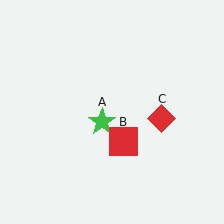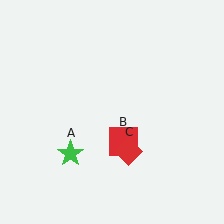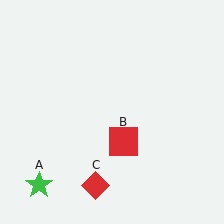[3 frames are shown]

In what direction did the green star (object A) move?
The green star (object A) moved down and to the left.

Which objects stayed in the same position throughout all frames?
Red square (object B) remained stationary.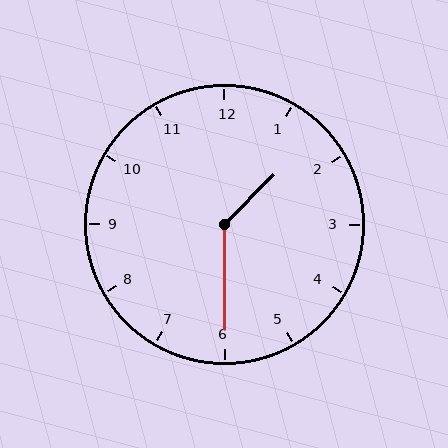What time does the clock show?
1:30.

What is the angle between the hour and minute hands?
Approximately 135 degrees.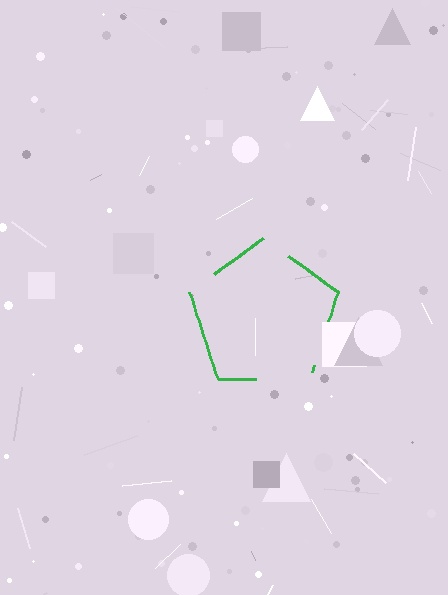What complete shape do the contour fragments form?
The contour fragments form a pentagon.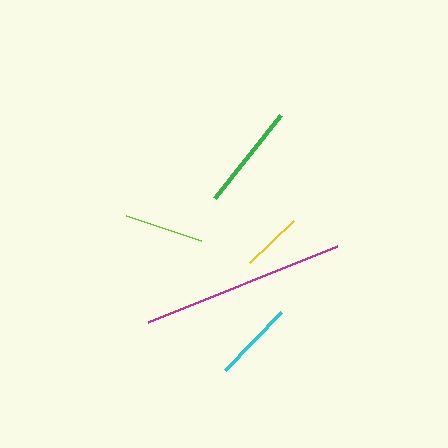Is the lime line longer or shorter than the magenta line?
The magenta line is longer than the lime line.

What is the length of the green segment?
The green segment is approximately 107 pixels long.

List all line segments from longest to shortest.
From longest to shortest: magenta, green, cyan, lime, yellow.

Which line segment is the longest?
The magenta line is the longest at approximately 204 pixels.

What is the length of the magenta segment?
The magenta segment is approximately 204 pixels long.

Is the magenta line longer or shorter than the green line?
The magenta line is longer than the green line.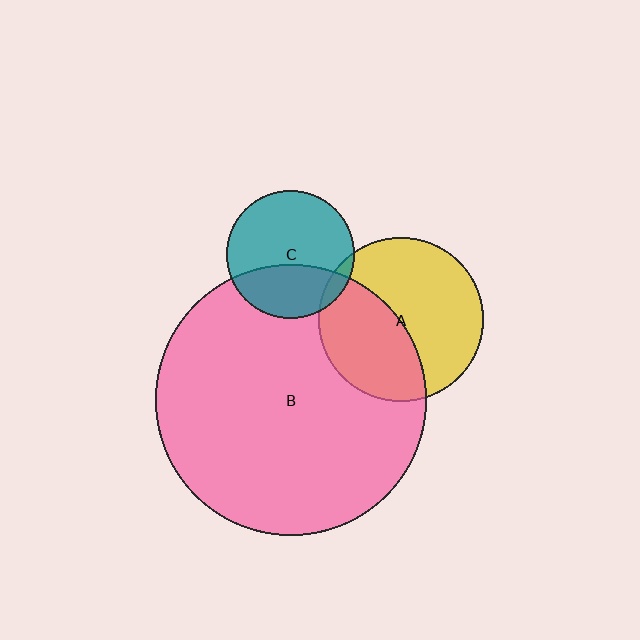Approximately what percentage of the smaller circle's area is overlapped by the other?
Approximately 45%.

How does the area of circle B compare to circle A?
Approximately 2.7 times.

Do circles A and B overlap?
Yes.